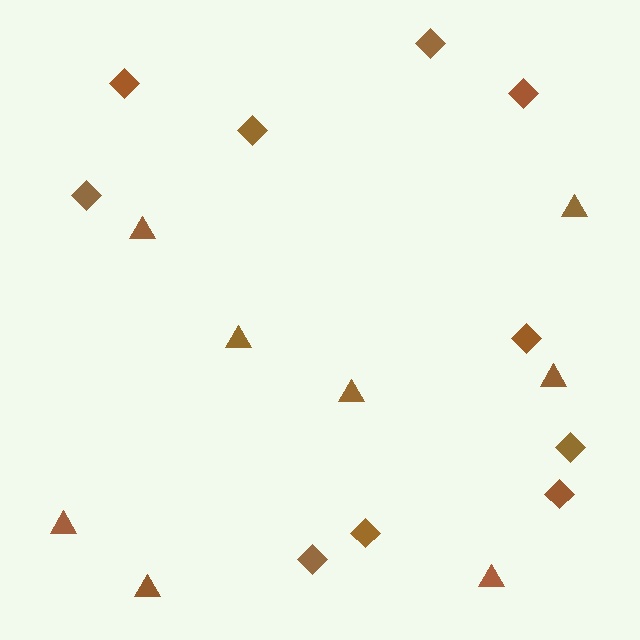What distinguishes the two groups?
There are 2 groups: one group of diamonds (10) and one group of triangles (8).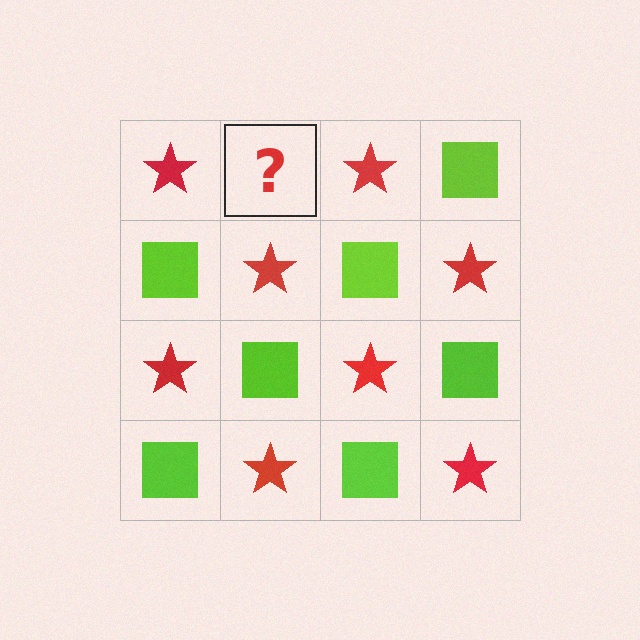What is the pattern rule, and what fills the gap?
The rule is that it alternates red star and lime square in a checkerboard pattern. The gap should be filled with a lime square.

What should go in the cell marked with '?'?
The missing cell should contain a lime square.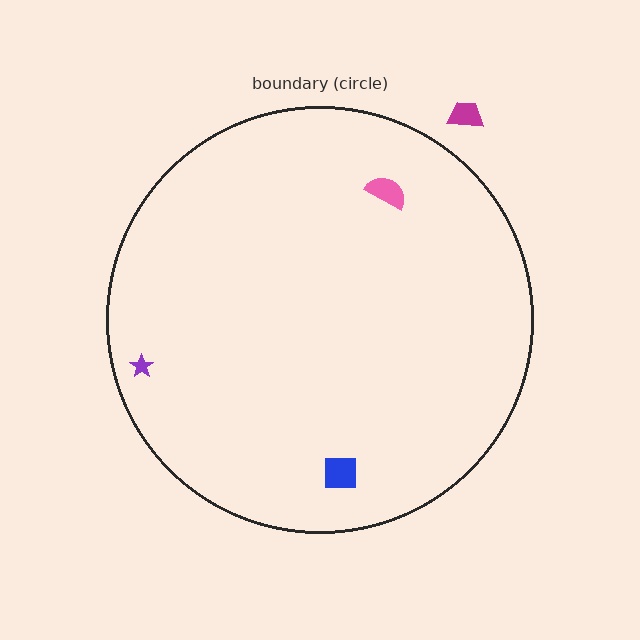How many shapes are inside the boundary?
3 inside, 1 outside.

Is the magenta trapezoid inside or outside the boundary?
Outside.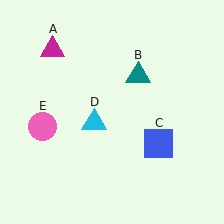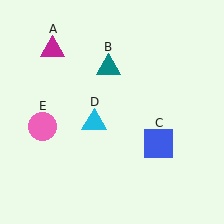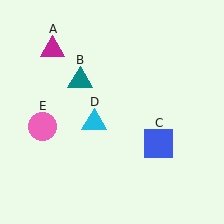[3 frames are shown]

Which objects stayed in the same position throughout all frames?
Magenta triangle (object A) and blue square (object C) and cyan triangle (object D) and pink circle (object E) remained stationary.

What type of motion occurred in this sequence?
The teal triangle (object B) rotated counterclockwise around the center of the scene.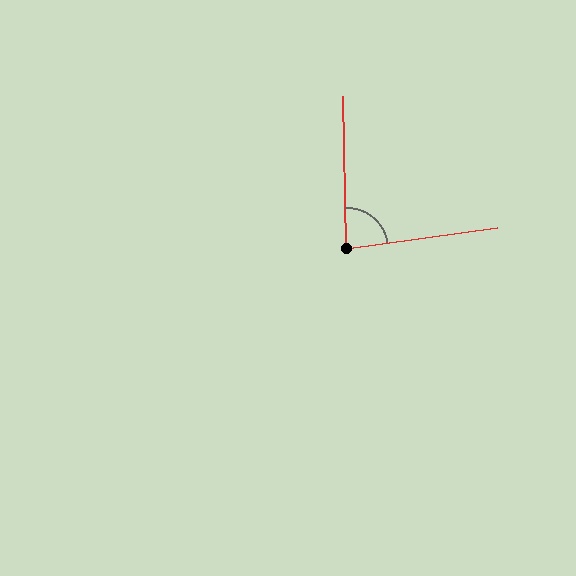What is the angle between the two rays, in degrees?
Approximately 83 degrees.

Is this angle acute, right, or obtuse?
It is acute.